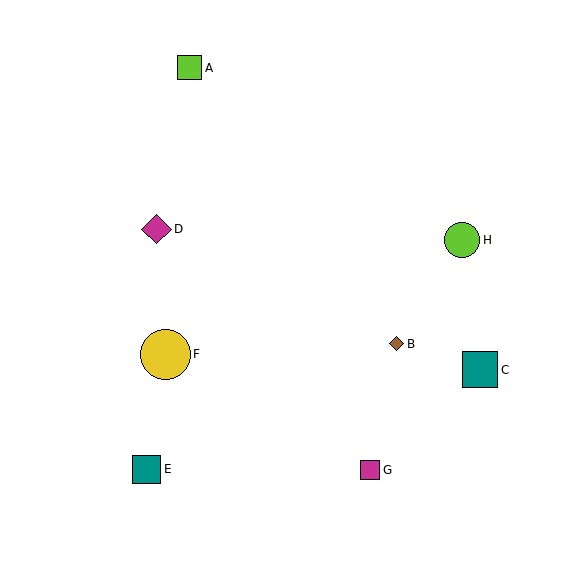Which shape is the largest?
The yellow circle (labeled F) is the largest.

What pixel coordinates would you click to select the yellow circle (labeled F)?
Click at (165, 354) to select the yellow circle F.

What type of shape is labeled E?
Shape E is a teal square.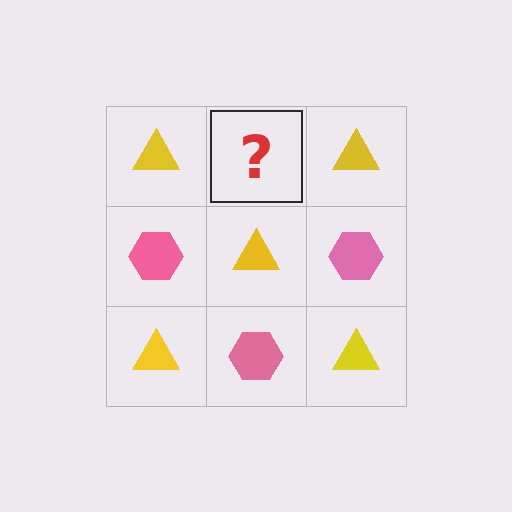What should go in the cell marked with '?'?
The missing cell should contain a pink hexagon.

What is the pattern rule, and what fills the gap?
The rule is that it alternates yellow triangle and pink hexagon in a checkerboard pattern. The gap should be filled with a pink hexagon.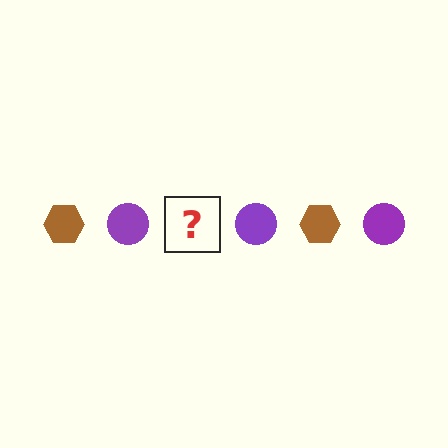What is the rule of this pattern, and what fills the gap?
The rule is that the pattern alternates between brown hexagon and purple circle. The gap should be filled with a brown hexagon.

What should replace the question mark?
The question mark should be replaced with a brown hexagon.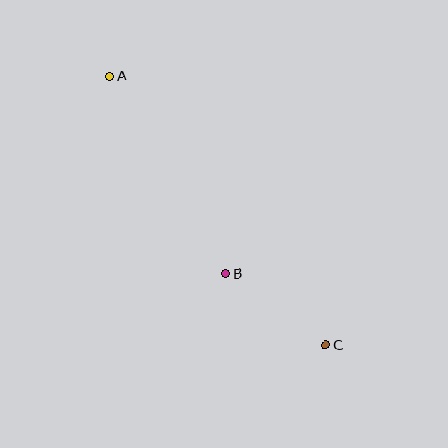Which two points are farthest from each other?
Points A and C are farthest from each other.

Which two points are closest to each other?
Points B and C are closest to each other.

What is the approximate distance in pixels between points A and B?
The distance between A and B is approximately 229 pixels.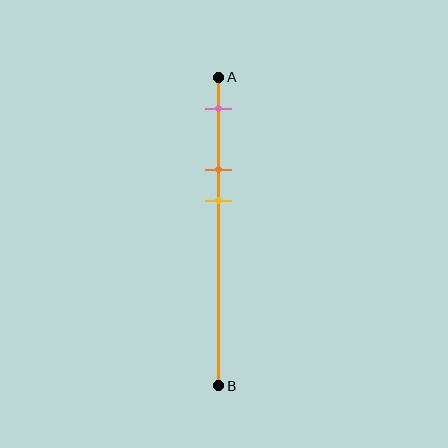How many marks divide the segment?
There are 3 marks dividing the segment.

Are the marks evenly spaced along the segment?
Yes, the marks are approximately evenly spaced.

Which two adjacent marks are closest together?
The orange and yellow marks are the closest adjacent pair.